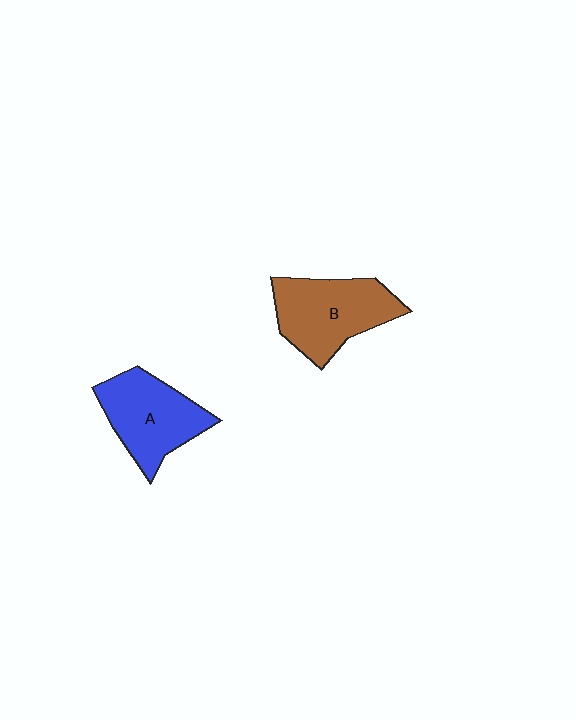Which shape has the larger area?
Shape B (brown).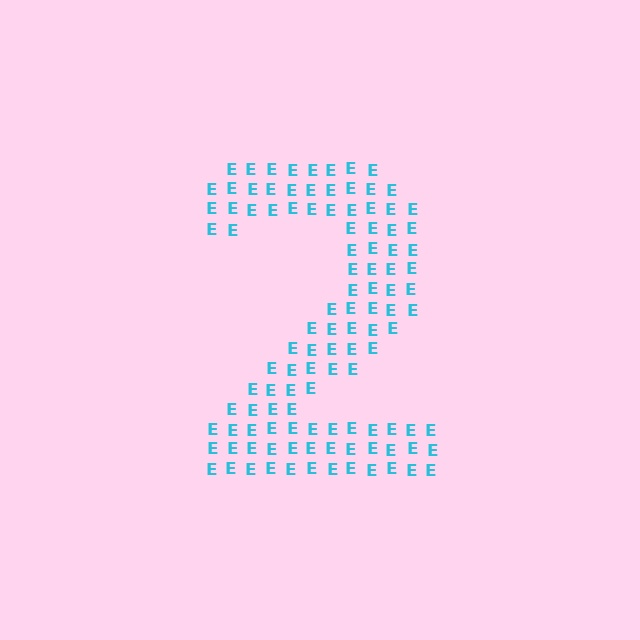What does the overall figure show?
The overall figure shows the digit 2.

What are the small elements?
The small elements are letter E's.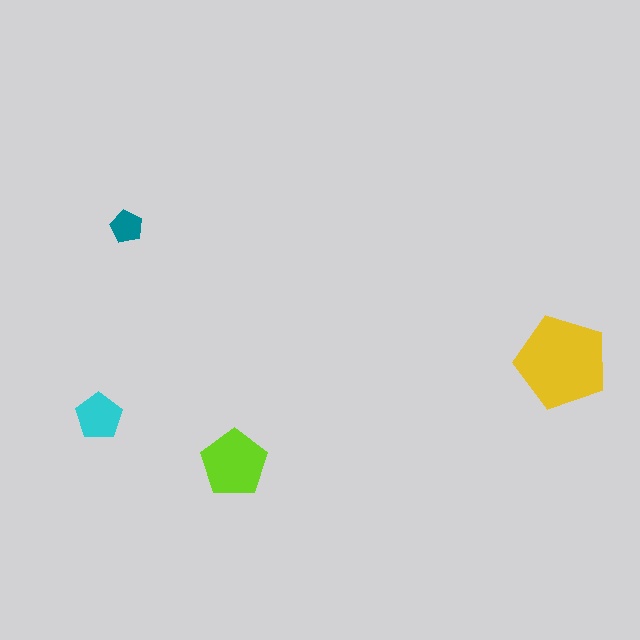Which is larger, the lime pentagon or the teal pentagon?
The lime one.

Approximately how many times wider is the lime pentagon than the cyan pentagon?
About 1.5 times wider.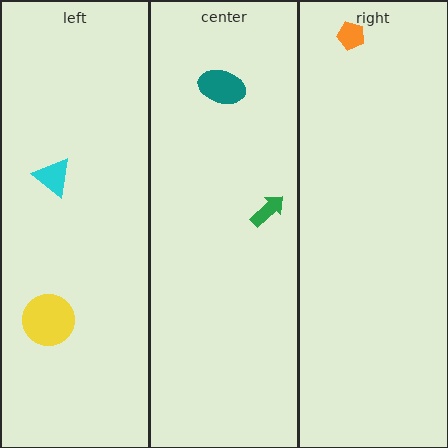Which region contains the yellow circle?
The left region.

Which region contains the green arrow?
The center region.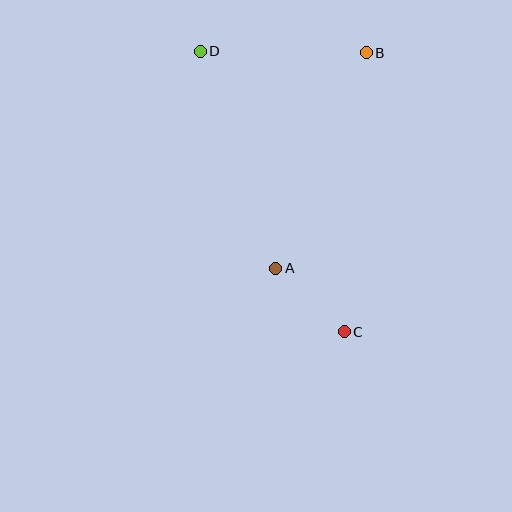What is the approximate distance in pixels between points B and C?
The distance between B and C is approximately 280 pixels.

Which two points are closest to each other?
Points A and C are closest to each other.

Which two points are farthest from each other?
Points C and D are farthest from each other.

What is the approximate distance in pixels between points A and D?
The distance between A and D is approximately 230 pixels.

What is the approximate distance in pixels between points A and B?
The distance between A and B is approximately 234 pixels.